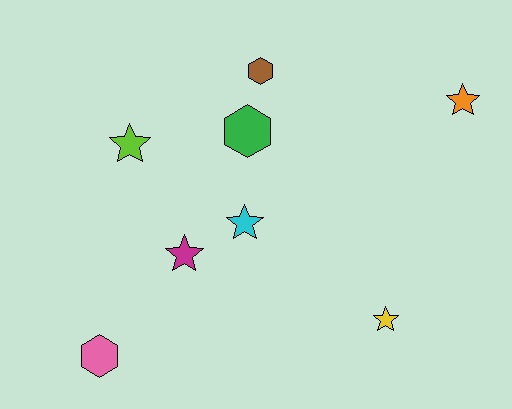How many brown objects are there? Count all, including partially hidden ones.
There is 1 brown object.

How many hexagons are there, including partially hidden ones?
There are 3 hexagons.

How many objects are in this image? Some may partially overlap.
There are 8 objects.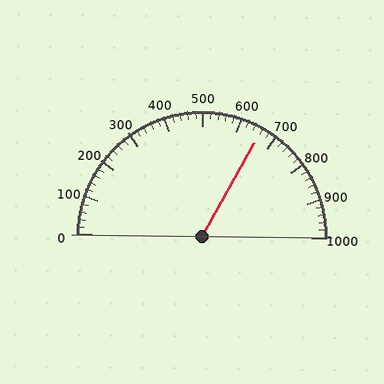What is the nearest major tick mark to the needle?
The nearest major tick mark is 700.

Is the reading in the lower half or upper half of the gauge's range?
The reading is in the upper half of the range (0 to 1000).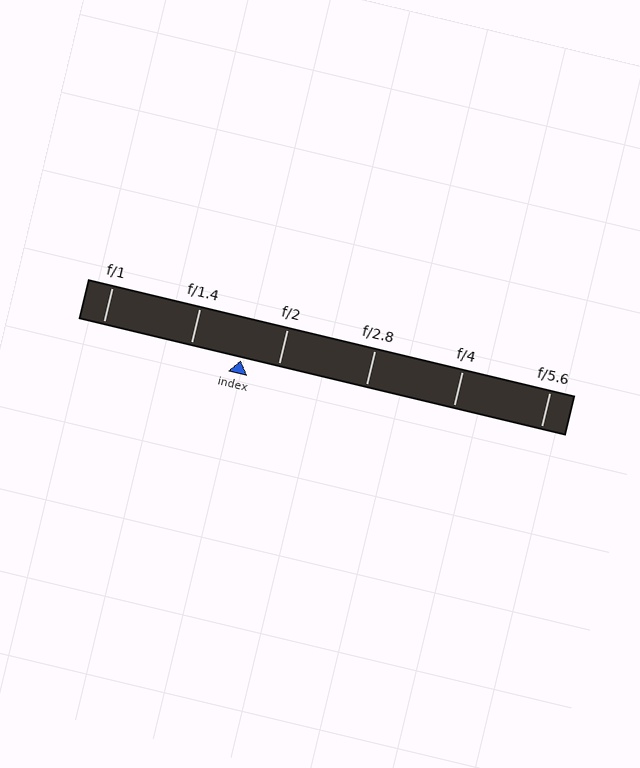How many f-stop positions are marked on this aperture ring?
There are 6 f-stop positions marked.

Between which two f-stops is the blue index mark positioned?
The index mark is between f/1.4 and f/2.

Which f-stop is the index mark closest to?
The index mark is closest to f/2.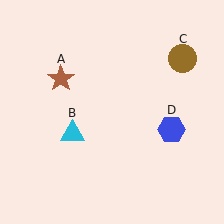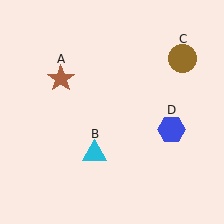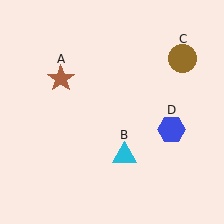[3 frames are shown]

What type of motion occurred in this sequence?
The cyan triangle (object B) rotated counterclockwise around the center of the scene.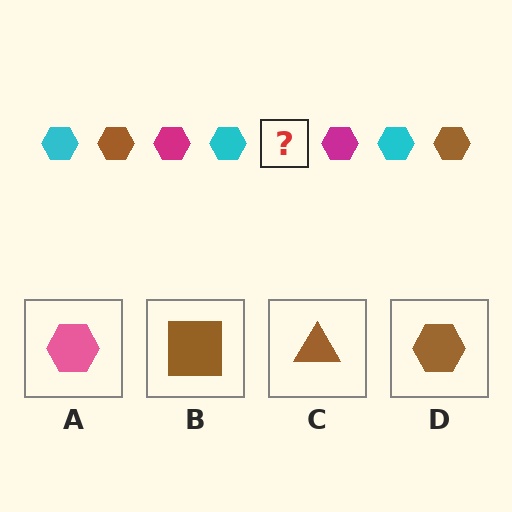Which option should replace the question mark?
Option D.